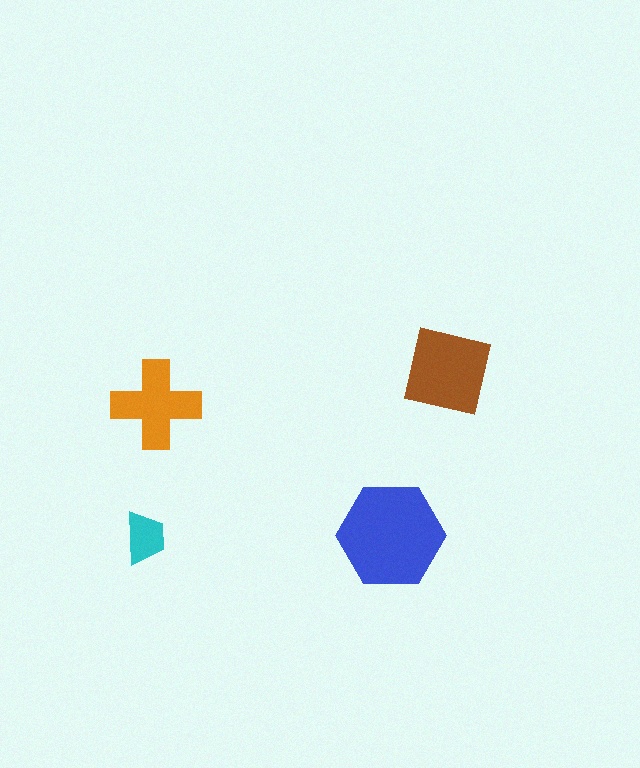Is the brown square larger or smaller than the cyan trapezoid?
Larger.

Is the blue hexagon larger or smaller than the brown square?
Larger.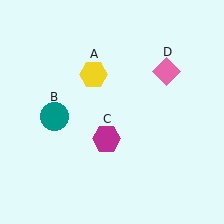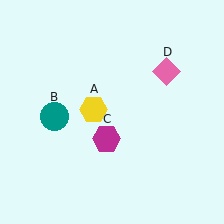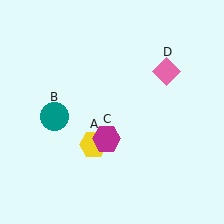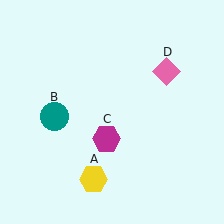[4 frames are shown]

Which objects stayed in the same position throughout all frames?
Teal circle (object B) and magenta hexagon (object C) and pink diamond (object D) remained stationary.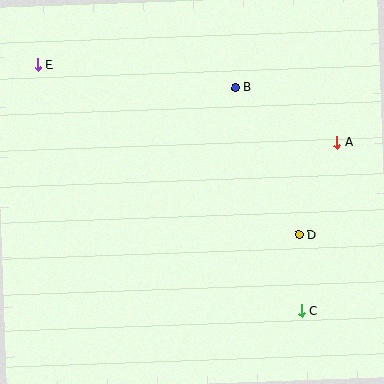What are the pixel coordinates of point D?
Point D is at (299, 235).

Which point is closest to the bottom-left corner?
Point C is closest to the bottom-left corner.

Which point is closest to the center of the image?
Point B at (235, 87) is closest to the center.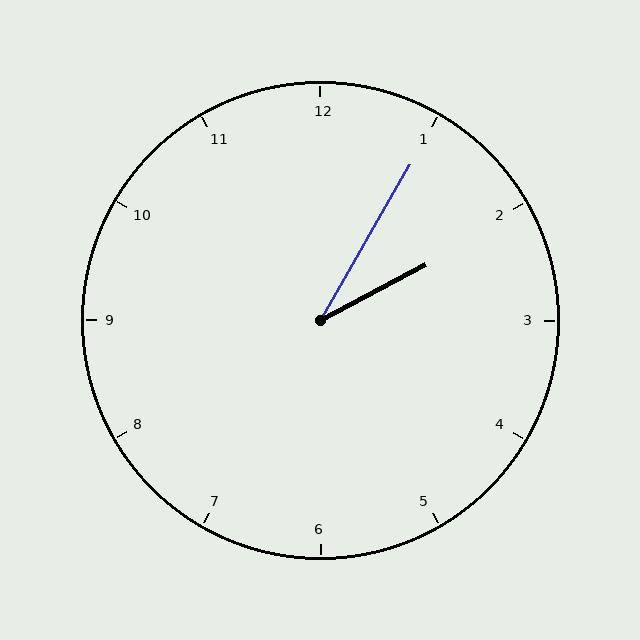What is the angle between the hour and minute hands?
Approximately 32 degrees.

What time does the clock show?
2:05.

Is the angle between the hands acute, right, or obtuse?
It is acute.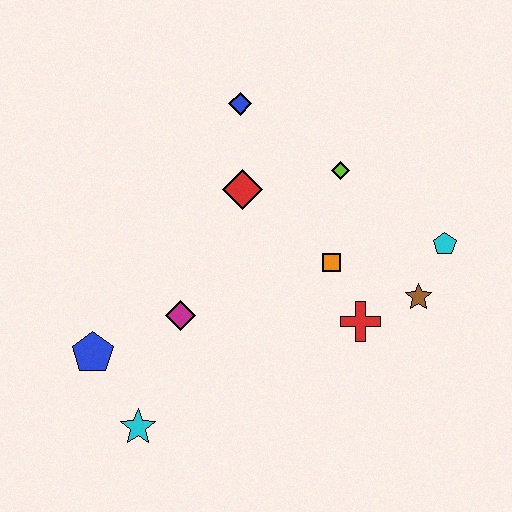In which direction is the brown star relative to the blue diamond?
The brown star is below the blue diamond.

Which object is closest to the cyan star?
The blue pentagon is closest to the cyan star.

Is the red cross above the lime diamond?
No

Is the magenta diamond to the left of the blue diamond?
Yes